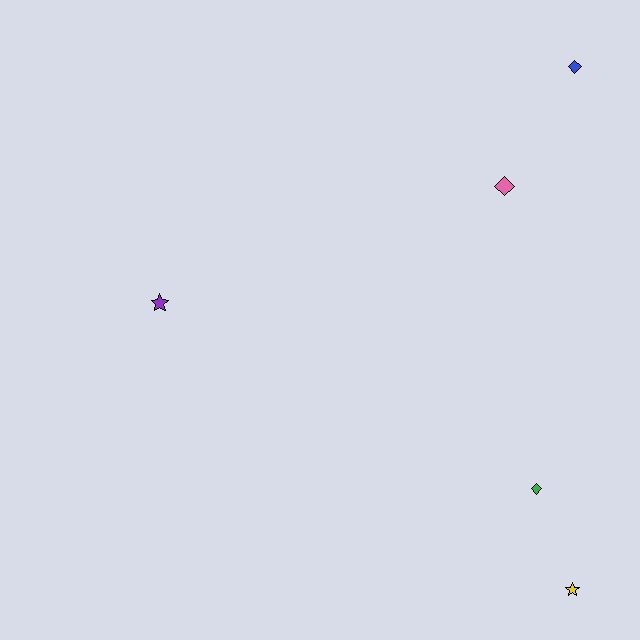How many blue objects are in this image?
There is 1 blue object.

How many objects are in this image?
There are 5 objects.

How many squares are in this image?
There are no squares.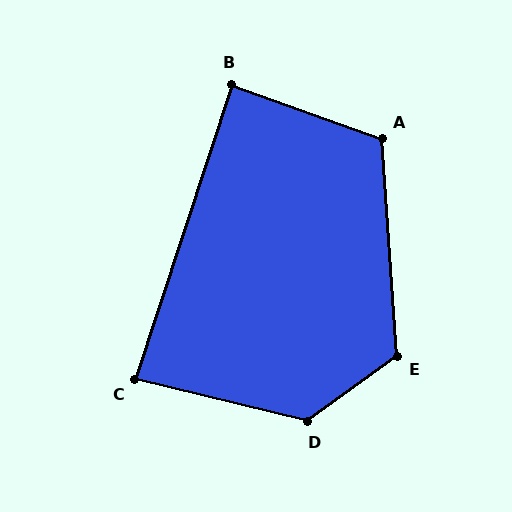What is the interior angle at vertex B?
Approximately 89 degrees (approximately right).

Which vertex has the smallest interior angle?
C, at approximately 85 degrees.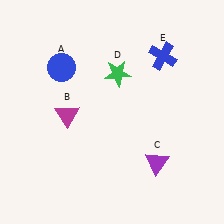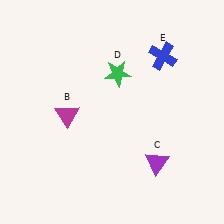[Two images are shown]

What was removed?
The blue circle (A) was removed in Image 2.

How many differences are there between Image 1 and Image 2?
There is 1 difference between the two images.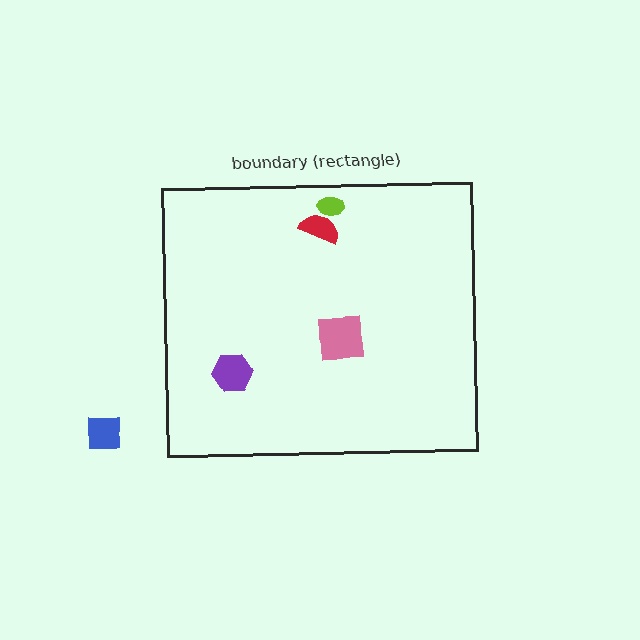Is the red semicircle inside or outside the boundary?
Inside.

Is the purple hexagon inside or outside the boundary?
Inside.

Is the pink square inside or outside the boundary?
Inside.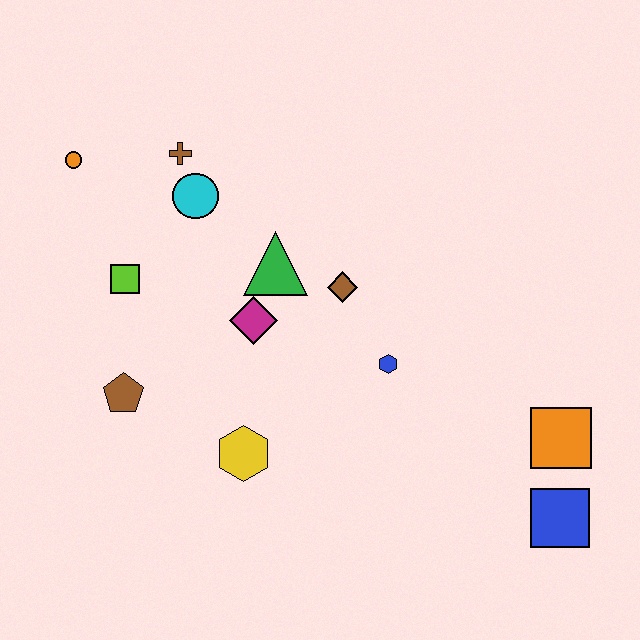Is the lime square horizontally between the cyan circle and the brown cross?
No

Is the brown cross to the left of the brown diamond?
Yes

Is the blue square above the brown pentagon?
No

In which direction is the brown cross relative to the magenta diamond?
The brown cross is above the magenta diamond.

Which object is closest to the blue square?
The orange square is closest to the blue square.